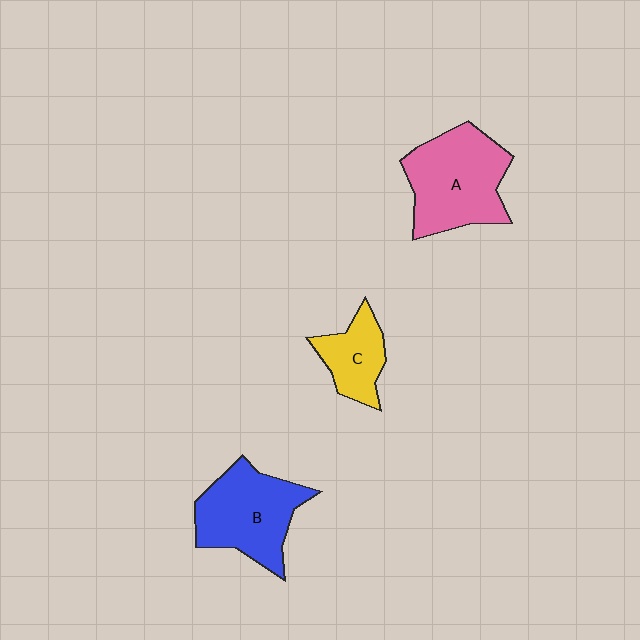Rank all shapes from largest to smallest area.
From largest to smallest: A (pink), B (blue), C (yellow).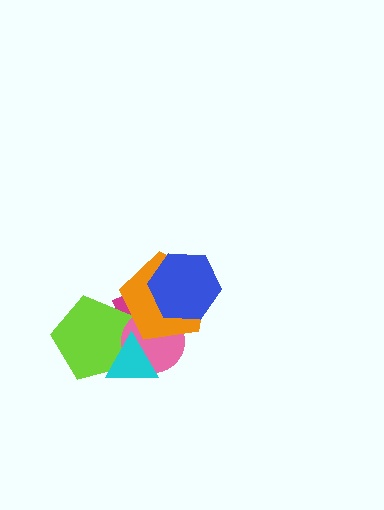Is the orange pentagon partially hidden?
Yes, it is partially covered by another shape.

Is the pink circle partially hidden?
Yes, it is partially covered by another shape.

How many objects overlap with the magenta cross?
5 objects overlap with the magenta cross.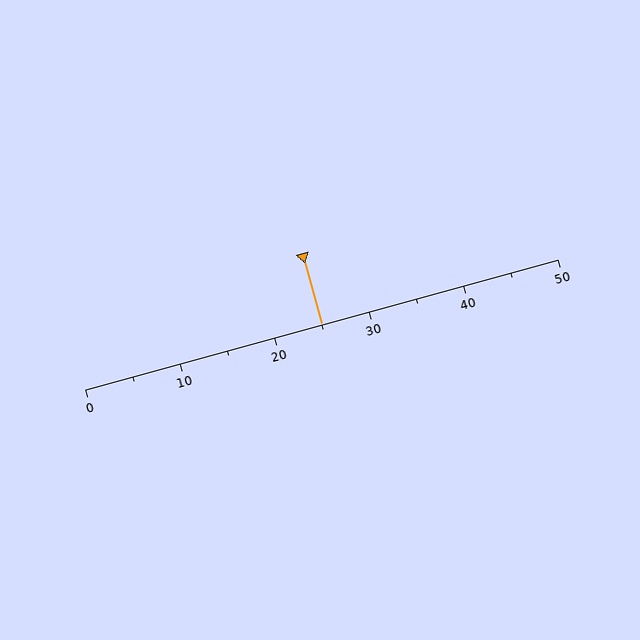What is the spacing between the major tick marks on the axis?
The major ticks are spaced 10 apart.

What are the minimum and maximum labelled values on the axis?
The axis runs from 0 to 50.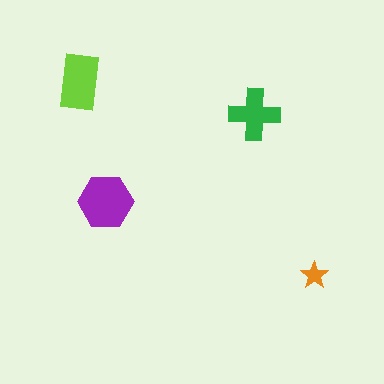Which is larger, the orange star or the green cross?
The green cross.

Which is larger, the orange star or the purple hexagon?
The purple hexagon.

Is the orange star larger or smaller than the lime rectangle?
Smaller.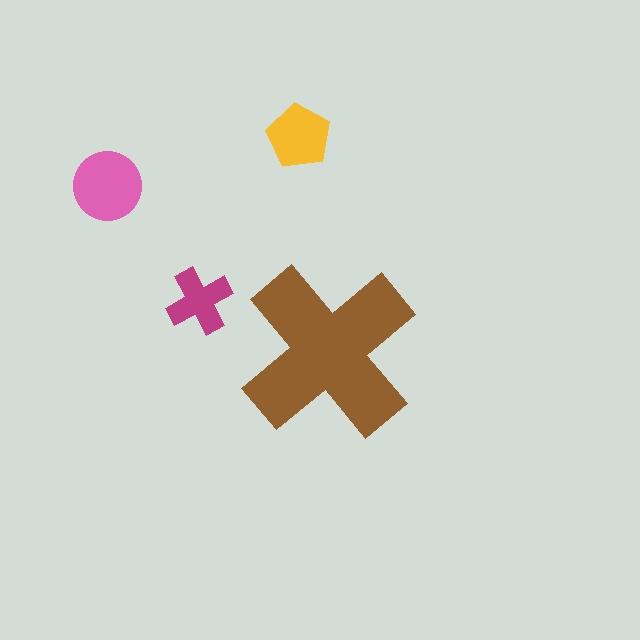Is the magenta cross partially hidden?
No, the magenta cross is fully visible.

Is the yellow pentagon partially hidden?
No, the yellow pentagon is fully visible.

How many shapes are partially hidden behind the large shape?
0 shapes are partially hidden.